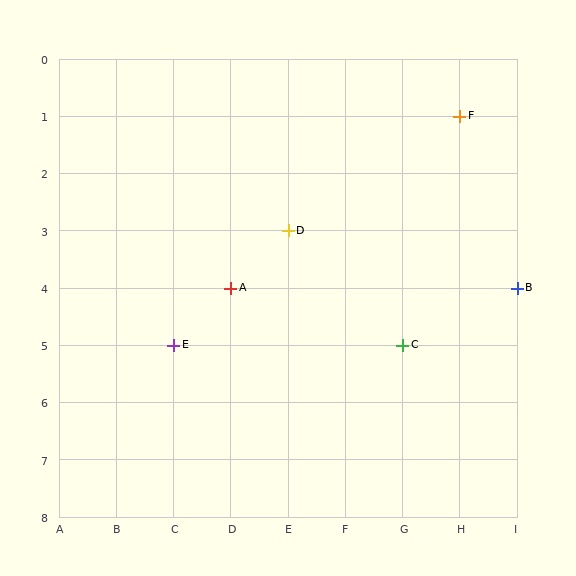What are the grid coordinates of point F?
Point F is at grid coordinates (H, 1).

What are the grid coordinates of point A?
Point A is at grid coordinates (D, 4).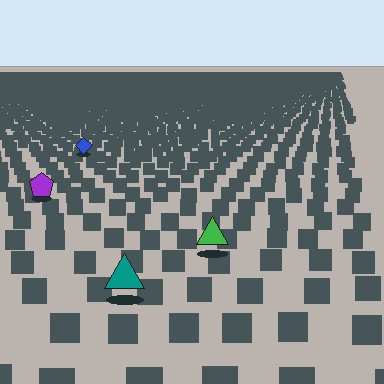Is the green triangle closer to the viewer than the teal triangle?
No. The teal triangle is closer — you can tell from the texture gradient: the ground texture is coarser near it.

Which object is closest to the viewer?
The teal triangle is closest. The texture marks near it are larger and more spread out.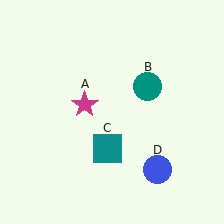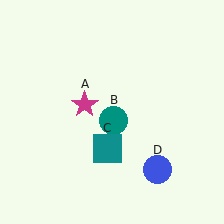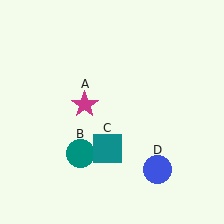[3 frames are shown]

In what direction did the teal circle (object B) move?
The teal circle (object B) moved down and to the left.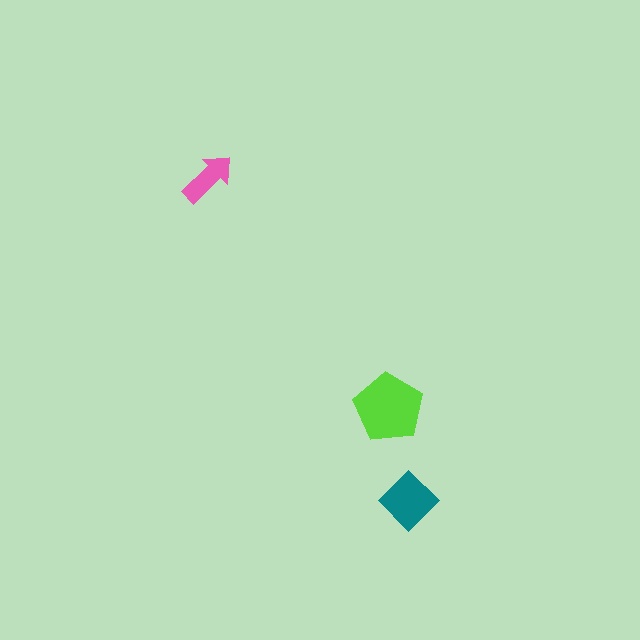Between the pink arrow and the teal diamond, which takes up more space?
The teal diamond.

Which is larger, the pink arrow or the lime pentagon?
The lime pentagon.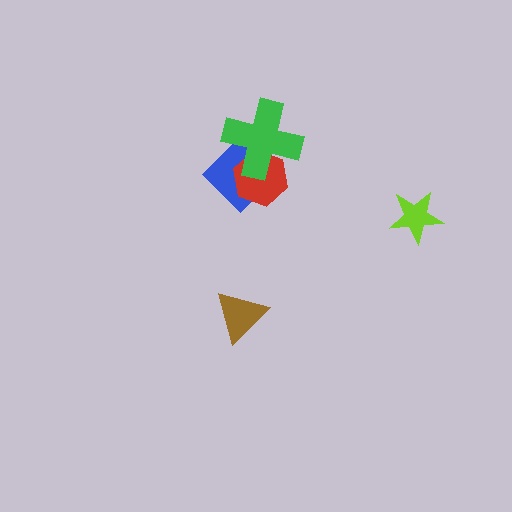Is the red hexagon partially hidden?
Yes, it is partially covered by another shape.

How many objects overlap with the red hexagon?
2 objects overlap with the red hexagon.